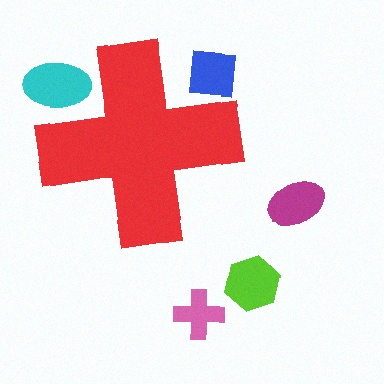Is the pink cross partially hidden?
No, the pink cross is fully visible.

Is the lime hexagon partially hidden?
No, the lime hexagon is fully visible.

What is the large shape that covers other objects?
A red cross.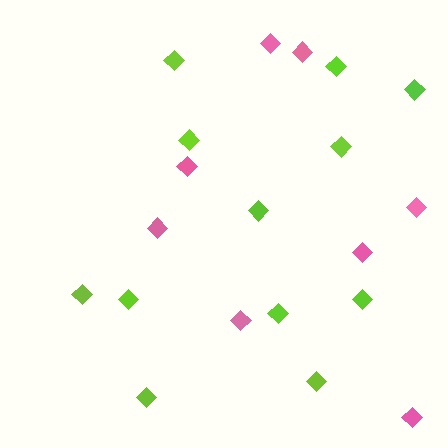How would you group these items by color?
There are 2 groups: one group of lime diamonds (12) and one group of pink diamonds (8).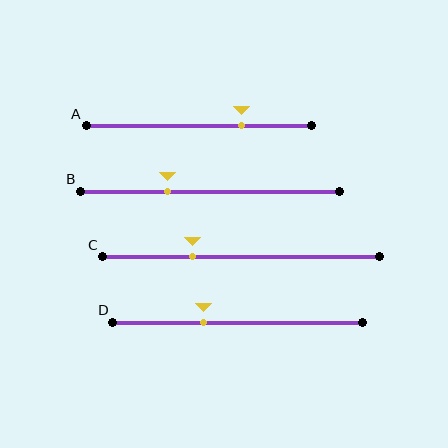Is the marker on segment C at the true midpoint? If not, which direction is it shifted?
No, the marker on segment C is shifted to the left by about 18% of the segment length.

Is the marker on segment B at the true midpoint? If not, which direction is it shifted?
No, the marker on segment B is shifted to the left by about 16% of the segment length.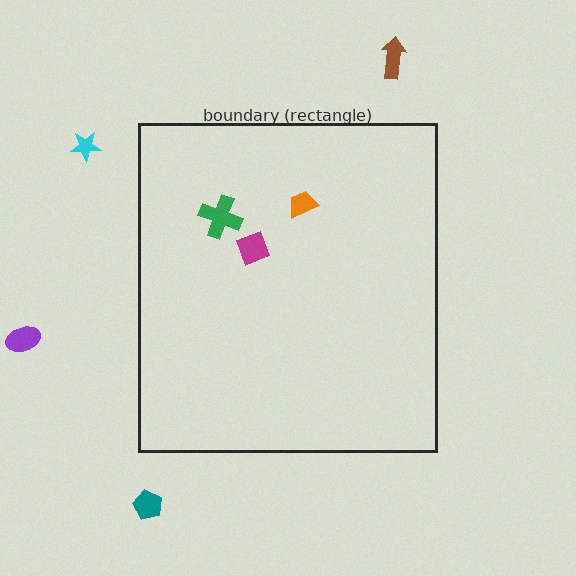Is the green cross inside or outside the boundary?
Inside.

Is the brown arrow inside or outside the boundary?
Outside.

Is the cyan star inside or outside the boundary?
Outside.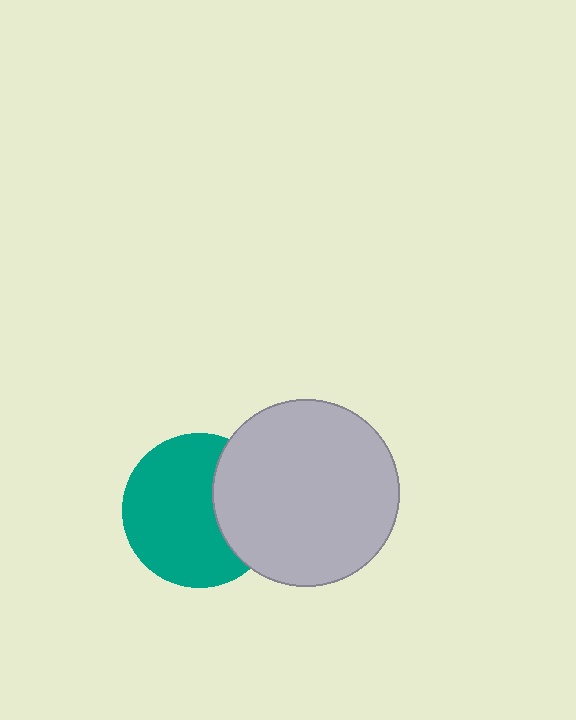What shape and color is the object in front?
The object in front is a light gray circle.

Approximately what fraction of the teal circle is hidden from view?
Roughly 31% of the teal circle is hidden behind the light gray circle.